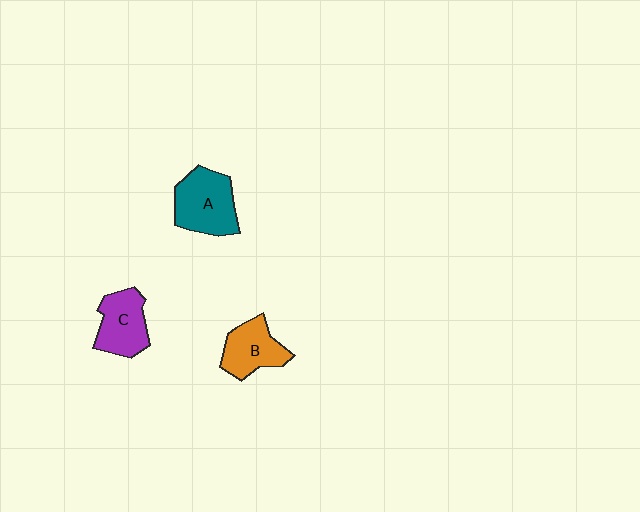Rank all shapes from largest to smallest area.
From largest to smallest: A (teal), C (purple), B (orange).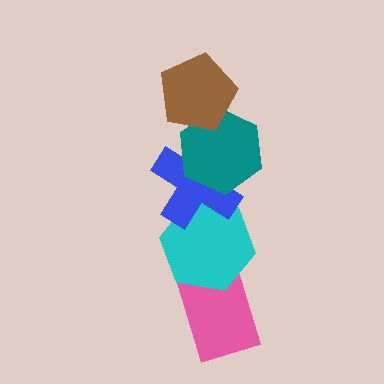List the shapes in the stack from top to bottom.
From top to bottom: the brown pentagon, the teal hexagon, the blue cross, the cyan hexagon, the pink rectangle.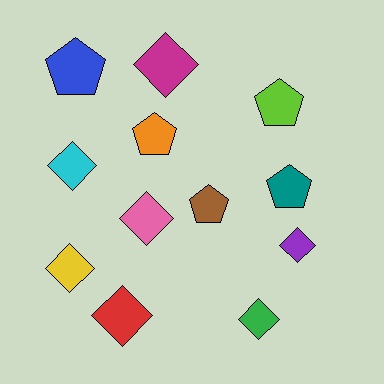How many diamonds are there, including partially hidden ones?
There are 7 diamonds.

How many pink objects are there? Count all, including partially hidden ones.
There is 1 pink object.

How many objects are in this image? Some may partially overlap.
There are 12 objects.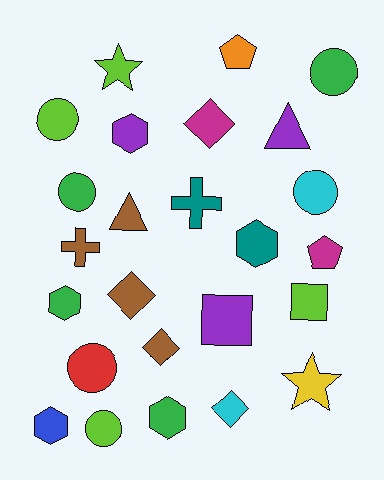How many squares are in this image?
There are 2 squares.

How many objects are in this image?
There are 25 objects.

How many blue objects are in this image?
There is 1 blue object.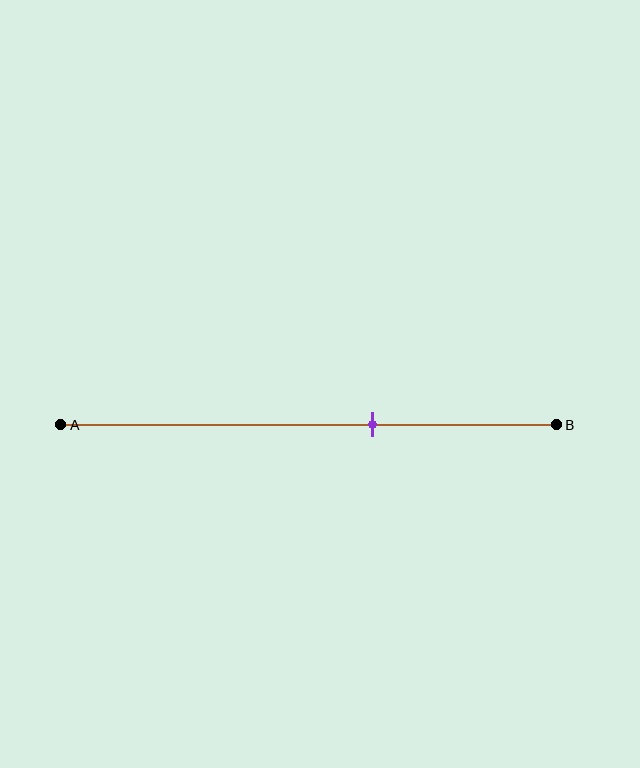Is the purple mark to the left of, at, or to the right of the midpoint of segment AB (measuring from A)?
The purple mark is to the right of the midpoint of segment AB.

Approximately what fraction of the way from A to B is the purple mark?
The purple mark is approximately 65% of the way from A to B.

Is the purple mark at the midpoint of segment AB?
No, the mark is at about 65% from A, not at the 50% midpoint.